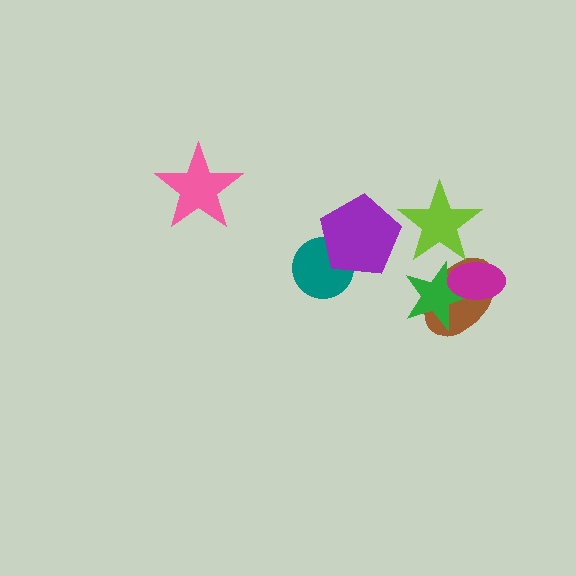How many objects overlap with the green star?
3 objects overlap with the green star.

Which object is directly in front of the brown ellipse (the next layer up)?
The green star is directly in front of the brown ellipse.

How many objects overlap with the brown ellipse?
3 objects overlap with the brown ellipse.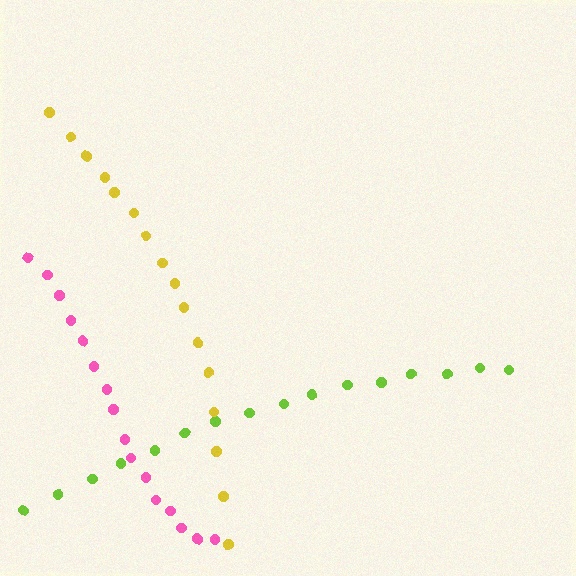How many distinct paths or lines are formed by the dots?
There are 3 distinct paths.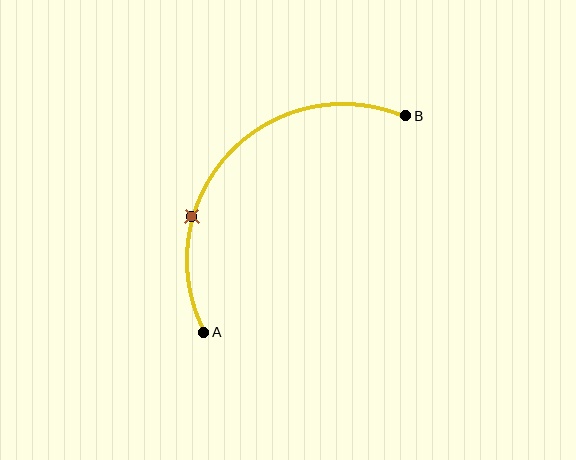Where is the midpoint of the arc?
The arc midpoint is the point on the curve farthest from the straight line joining A and B. It sits above and to the left of that line.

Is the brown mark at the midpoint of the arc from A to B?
No. The brown mark lies on the arc but is closer to endpoint A. The arc midpoint would be at the point on the curve equidistant along the arc from both A and B.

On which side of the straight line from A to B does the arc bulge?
The arc bulges above and to the left of the straight line connecting A and B.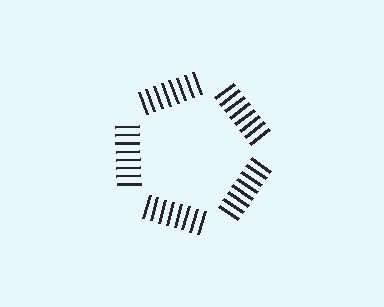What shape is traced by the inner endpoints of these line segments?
An illusory pentagon — the line segments terminate on its edges but no continuous stroke is drawn.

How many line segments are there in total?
40 — 8 along each of the 5 edges.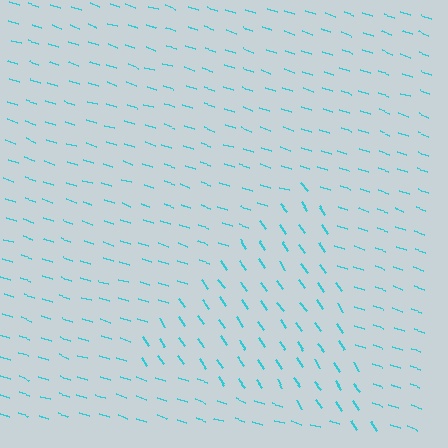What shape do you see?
I see a triangle.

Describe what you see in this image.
The image is filled with small cyan line segments. A triangle region in the image has lines oriented differently from the surrounding lines, creating a visible texture boundary.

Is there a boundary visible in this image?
Yes, there is a texture boundary formed by a change in line orientation.